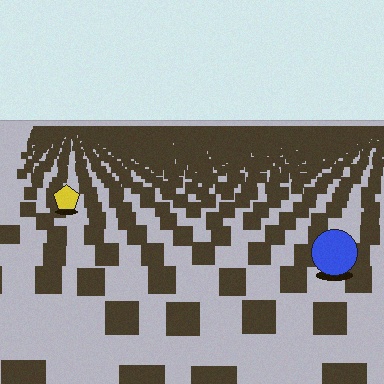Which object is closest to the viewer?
The blue circle is closest. The texture marks near it are larger and more spread out.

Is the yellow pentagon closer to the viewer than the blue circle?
No. The blue circle is closer — you can tell from the texture gradient: the ground texture is coarser near it.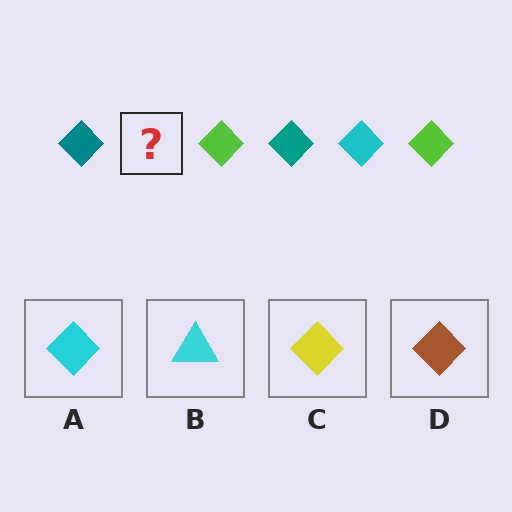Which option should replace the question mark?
Option A.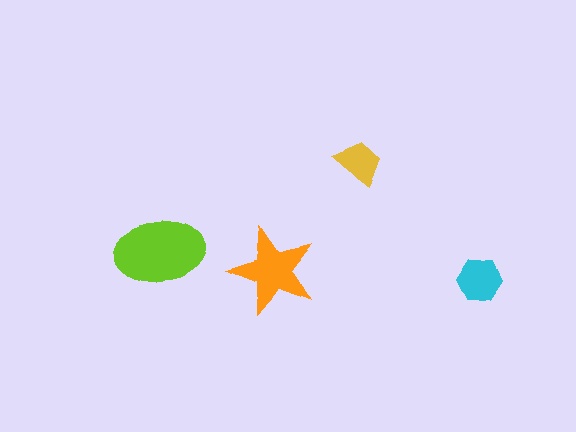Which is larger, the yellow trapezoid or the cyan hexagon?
The cyan hexagon.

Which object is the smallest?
The yellow trapezoid.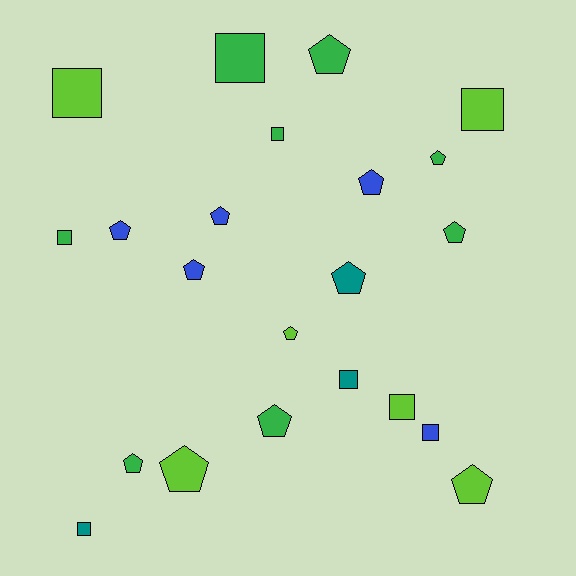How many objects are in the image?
There are 22 objects.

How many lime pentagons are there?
There are 3 lime pentagons.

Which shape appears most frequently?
Pentagon, with 13 objects.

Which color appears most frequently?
Green, with 8 objects.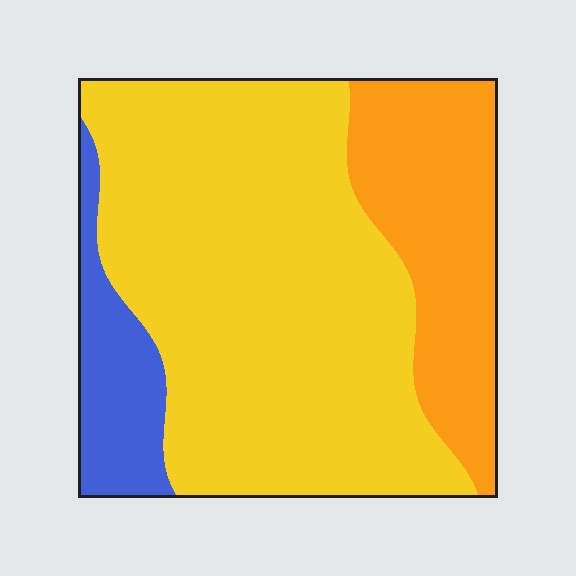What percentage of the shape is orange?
Orange takes up between a sixth and a third of the shape.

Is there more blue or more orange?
Orange.